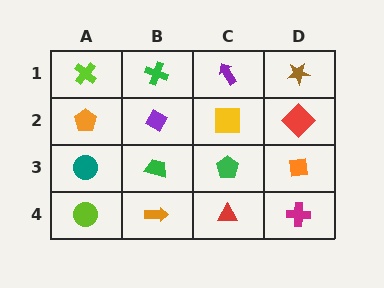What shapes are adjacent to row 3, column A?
An orange pentagon (row 2, column A), a lime circle (row 4, column A), a green trapezoid (row 3, column B).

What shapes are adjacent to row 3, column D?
A red diamond (row 2, column D), a magenta cross (row 4, column D), a green pentagon (row 3, column C).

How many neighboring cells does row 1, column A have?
2.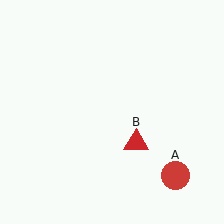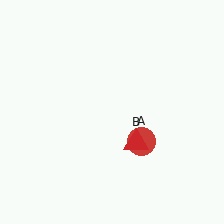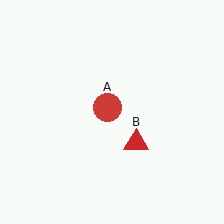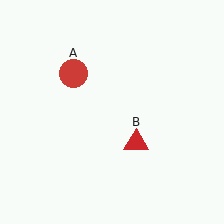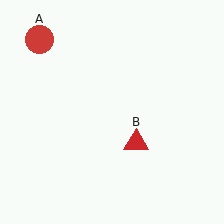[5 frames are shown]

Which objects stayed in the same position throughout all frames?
Red triangle (object B) remained stationary.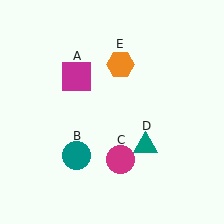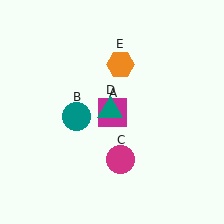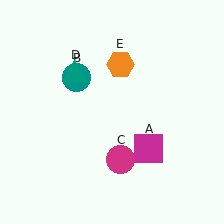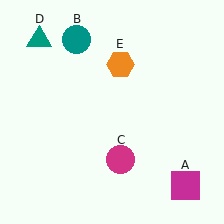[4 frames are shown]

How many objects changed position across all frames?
3 objects changed position: magenta square (object A), teal circle (object B), teal triangle (object D).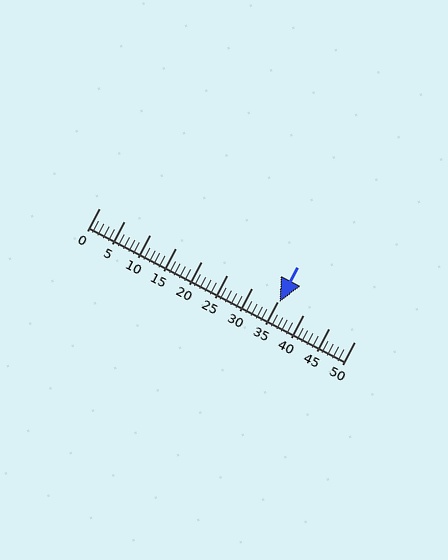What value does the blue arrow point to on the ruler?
The blue arrow points to approximately 35.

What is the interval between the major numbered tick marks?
The major tick marks are spaced 5 units apart.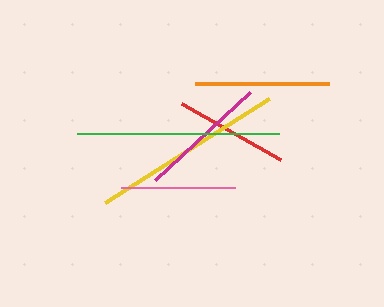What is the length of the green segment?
The green segment is approximately 202 pixels long.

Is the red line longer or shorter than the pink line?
The red line is longer than the pink line.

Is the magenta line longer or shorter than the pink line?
The magenta line is longer than the pink line.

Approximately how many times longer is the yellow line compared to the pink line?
The yellow line is approximately 1.7 times the length of the pink line.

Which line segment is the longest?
The green line is the longest at approximately 202 pixels.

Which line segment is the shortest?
The pink line is the shortest at approximately 114 pixels.